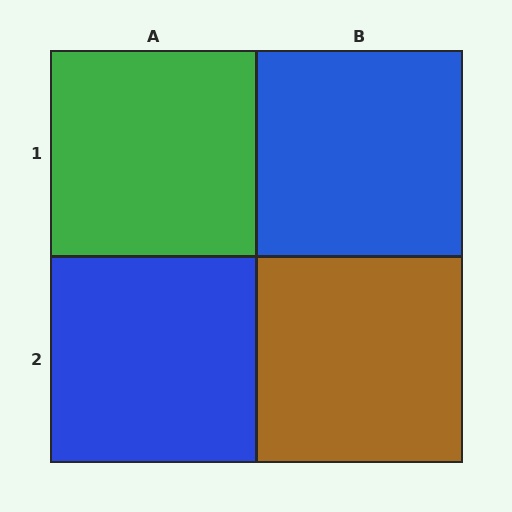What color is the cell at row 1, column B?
Blue.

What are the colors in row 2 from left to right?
Blue, brown.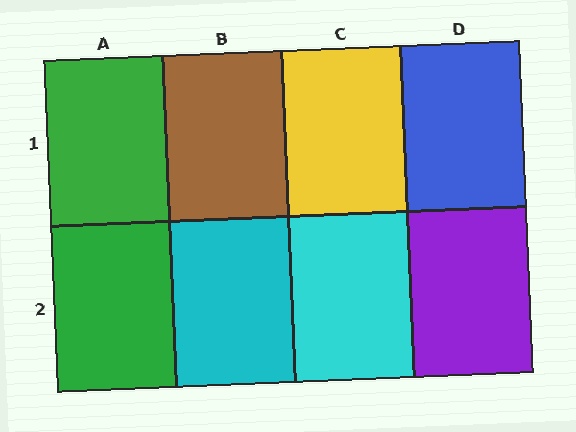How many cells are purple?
1 cell is purple.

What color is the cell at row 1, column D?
Blue.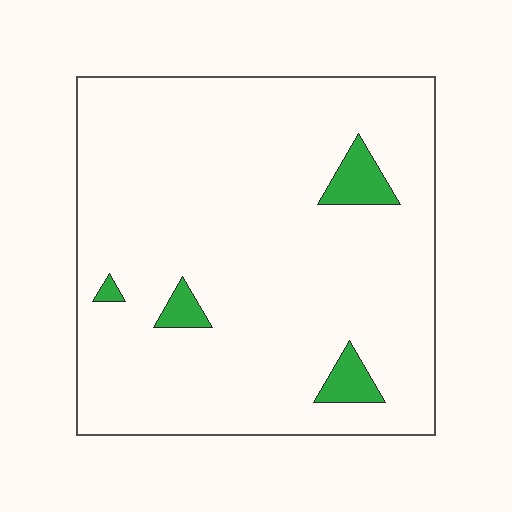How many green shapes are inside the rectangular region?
4.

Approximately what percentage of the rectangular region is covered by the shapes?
Approximately 5%.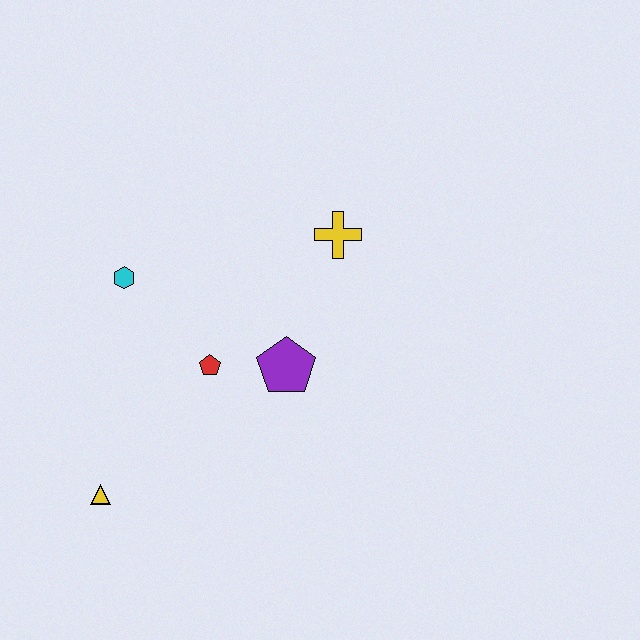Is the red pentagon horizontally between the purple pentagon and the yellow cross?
No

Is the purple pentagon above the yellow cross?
No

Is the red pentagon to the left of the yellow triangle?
No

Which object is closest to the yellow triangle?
The red pentagon is closest to the yellow triangle.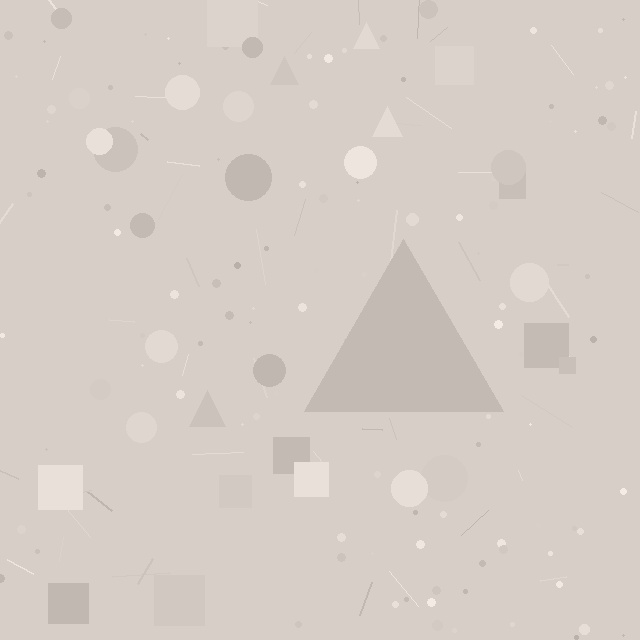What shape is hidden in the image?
A triangle is hidden in the image.